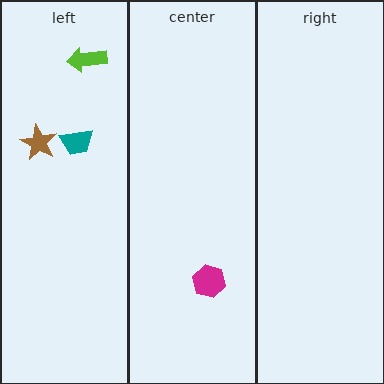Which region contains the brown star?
The left region.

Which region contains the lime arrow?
The left region.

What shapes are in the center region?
The magenta hexagon.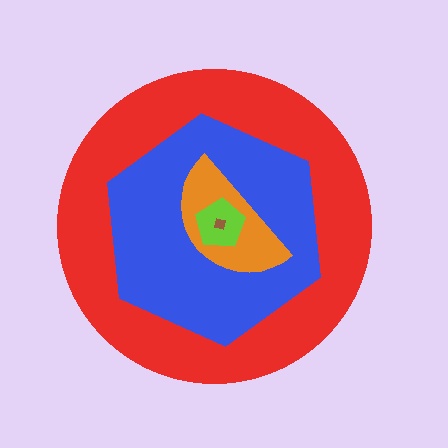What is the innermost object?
The brown square.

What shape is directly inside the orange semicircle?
The lime pentagon.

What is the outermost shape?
The red circle.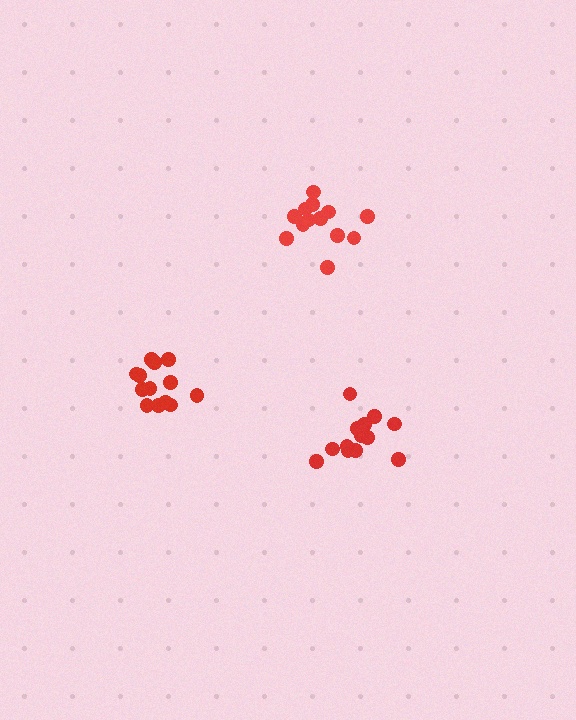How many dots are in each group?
Group 1: 13 dots, Group 2: 13 dots, Group 3: 13 dots (39 total).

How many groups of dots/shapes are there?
There are 3 groups.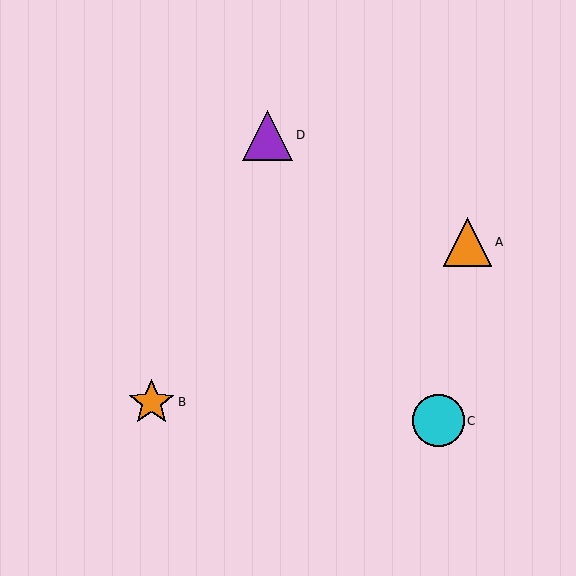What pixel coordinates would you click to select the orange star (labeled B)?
Click at (152, 402) to select the orange star B.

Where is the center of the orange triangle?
The center of the orange triangle is at (468, 242).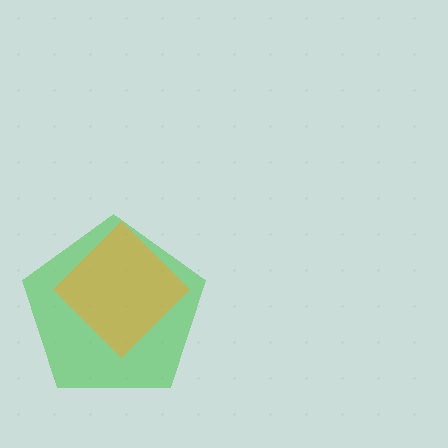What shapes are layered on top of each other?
The layered shapes are: a green pentagon, an orange diamond.